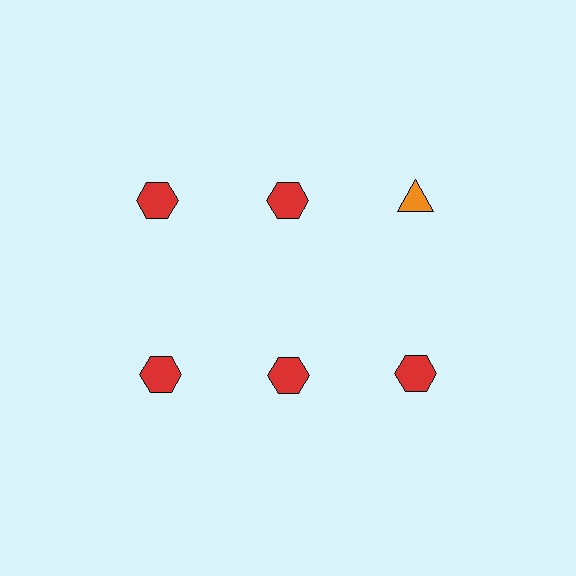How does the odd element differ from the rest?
It differs in both color (orange instead of red) and shape (triangle instead of hexagon).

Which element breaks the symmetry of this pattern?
The orange triangle in the top row, center column breaks the symmetry. All other shapes are red hexagons.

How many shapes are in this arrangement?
There are 6 shapes arranged in a grid pattern.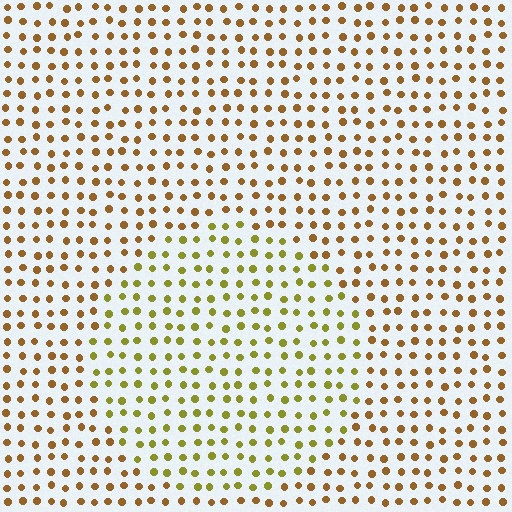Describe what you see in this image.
The image is filled with small brown elements in a uniform arrangement. A circle-shaped region is visible where the elements are tinted to a slightly different hue, forming a subtle color boundary.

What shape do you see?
I see a circle.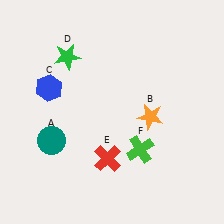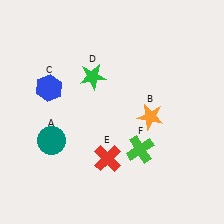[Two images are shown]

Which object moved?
The green star (D) moved right.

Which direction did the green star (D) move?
The green star (D) moved right.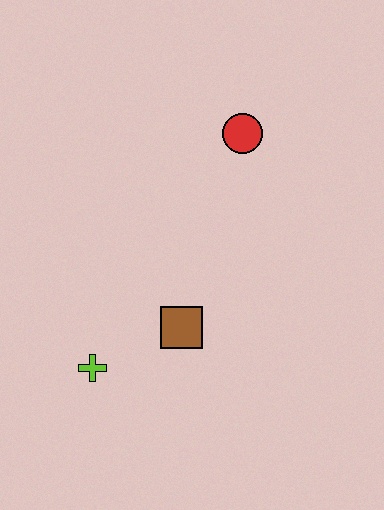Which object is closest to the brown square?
The lime cross is closest to the brown square.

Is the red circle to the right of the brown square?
Yes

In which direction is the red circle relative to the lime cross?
The red circle is above the lime cross.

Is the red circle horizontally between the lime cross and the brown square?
No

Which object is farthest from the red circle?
The lime cross is farthest from the red circle.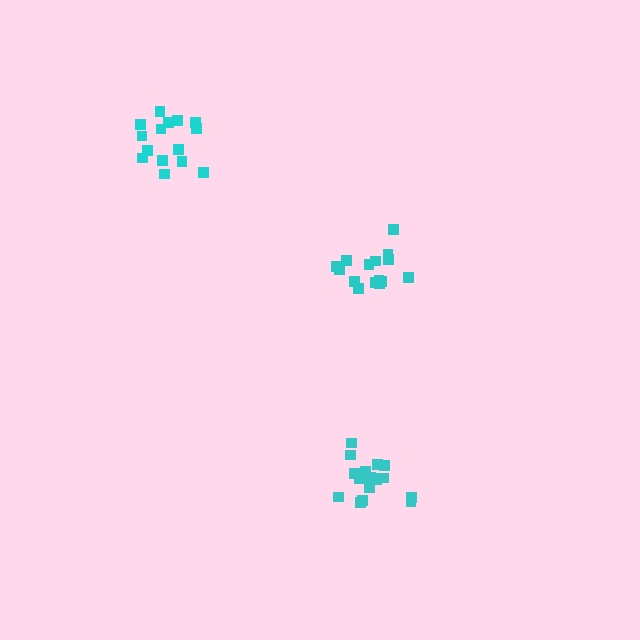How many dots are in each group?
Group 1: 15 dots, Group 2: 15 dots, Group 3: 17 dots (47 total).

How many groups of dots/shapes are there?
There are 3 groups.